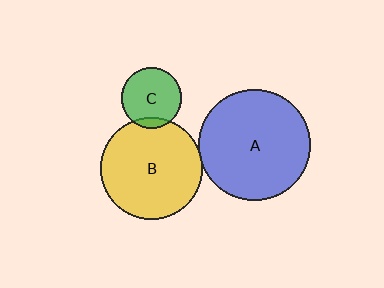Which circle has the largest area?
Circle A (blue).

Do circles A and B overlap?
Yes.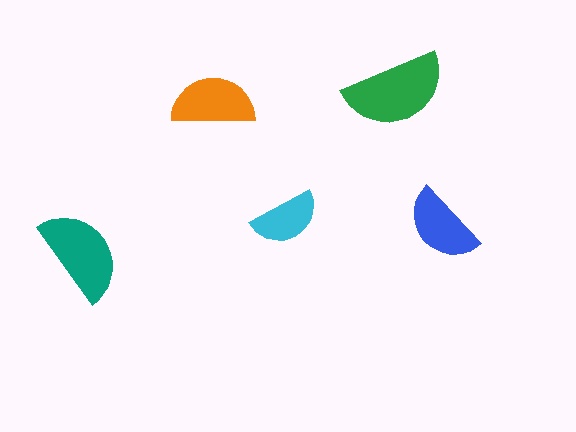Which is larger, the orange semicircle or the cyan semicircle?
The orange one.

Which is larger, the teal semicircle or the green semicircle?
The green one.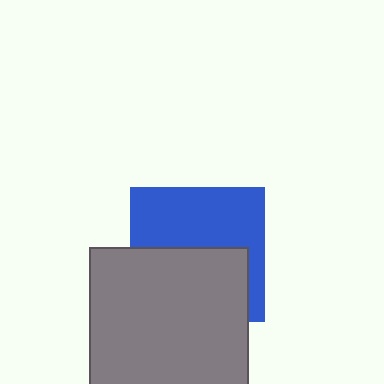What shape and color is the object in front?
The object in front is a gray square.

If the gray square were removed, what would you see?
You would see the complete blue square.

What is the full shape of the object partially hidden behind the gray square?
The partially hidden object is a blue square.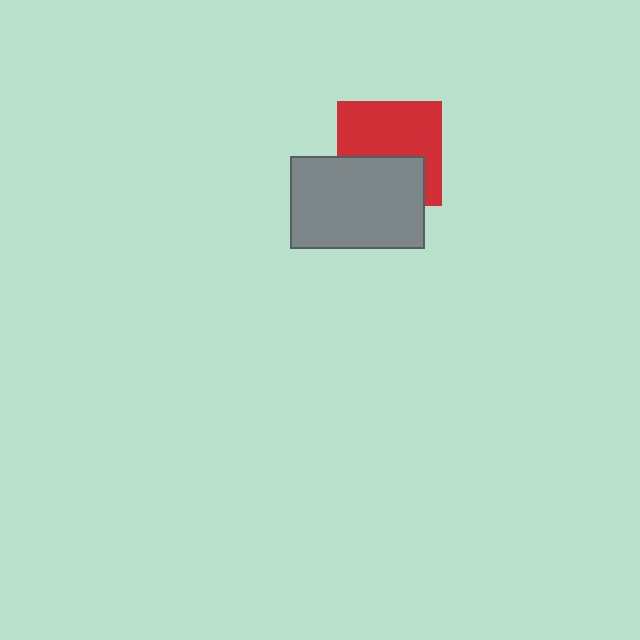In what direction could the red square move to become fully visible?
The red square could move up. That would shift it out from behind the gray rectangle entirely.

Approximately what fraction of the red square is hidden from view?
Roughly 41% of the red square is hidden behind the gray rectangle.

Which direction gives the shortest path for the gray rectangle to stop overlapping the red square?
Moving down gives the shortest separation.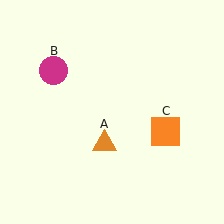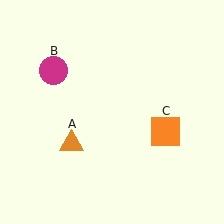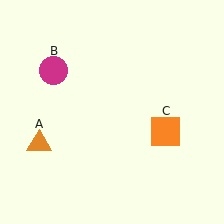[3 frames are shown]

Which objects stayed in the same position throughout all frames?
Magenta circle (object B) and orange square (object C) remained stationary.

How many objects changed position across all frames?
1 object changed position: orange triangle (object A).